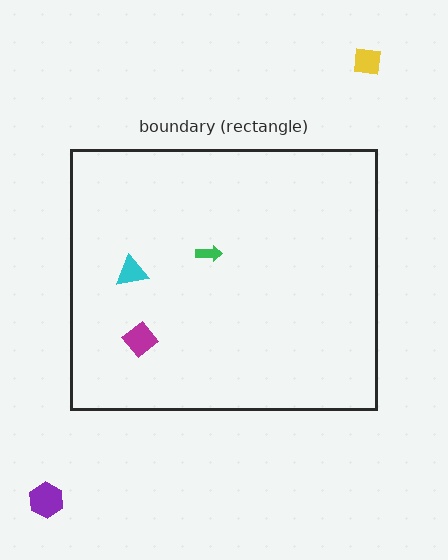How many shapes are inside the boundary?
3 inside, 2 outside.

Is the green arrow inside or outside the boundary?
Inside.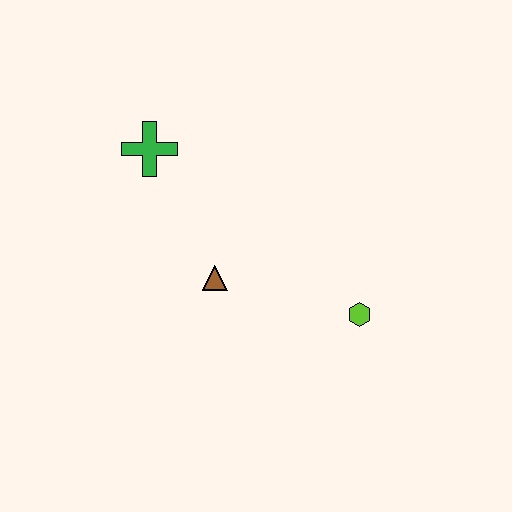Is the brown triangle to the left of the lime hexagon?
Yes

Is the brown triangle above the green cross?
No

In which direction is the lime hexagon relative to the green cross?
The lime hexagon is to the right of the green cross.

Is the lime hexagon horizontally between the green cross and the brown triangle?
No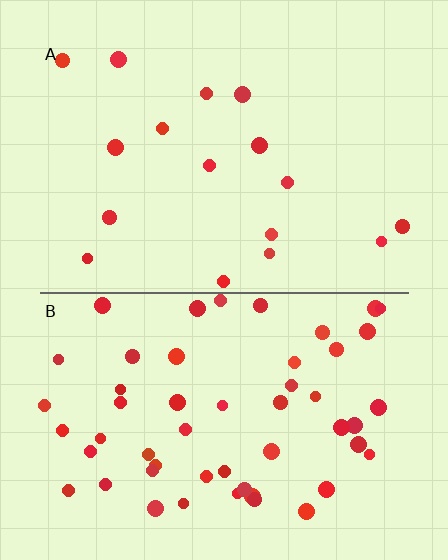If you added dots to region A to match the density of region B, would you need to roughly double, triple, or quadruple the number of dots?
Approximately triple.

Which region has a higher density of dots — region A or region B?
B (the bottom).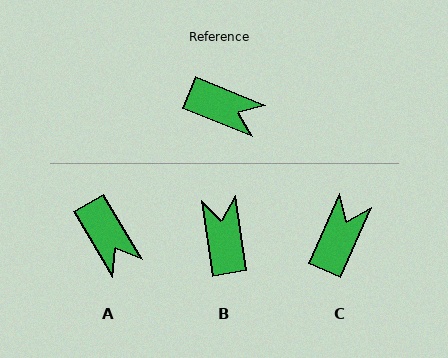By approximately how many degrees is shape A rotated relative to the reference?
Approximately 37 degrees clockwise.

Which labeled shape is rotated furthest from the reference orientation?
B, about 121 degrees away.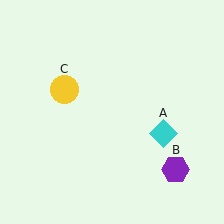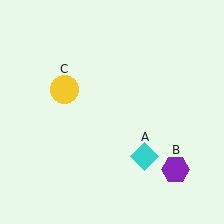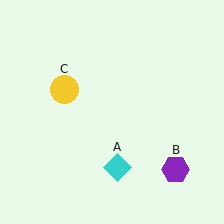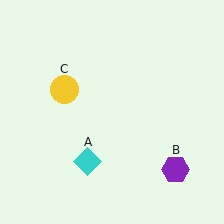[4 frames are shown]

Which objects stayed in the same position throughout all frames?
Purple hexagon (object B) and yellow circle (object C) remained stationary.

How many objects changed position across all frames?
1 object changed position: cyan diamond (object A).